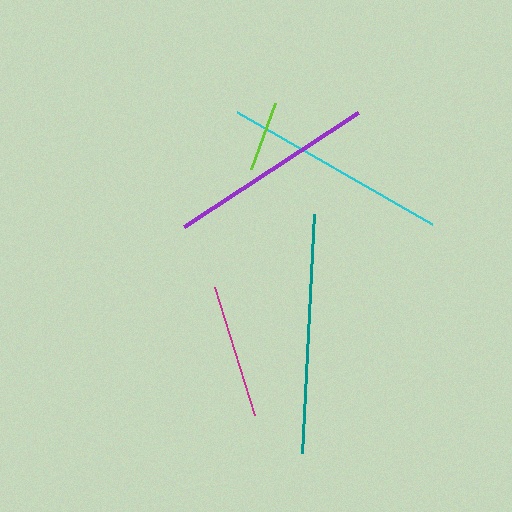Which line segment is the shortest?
The lime line is the shortest at approximately 71 pixels.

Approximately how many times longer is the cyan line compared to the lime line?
The cyan line is approximately 3.2 times the length of the lime line.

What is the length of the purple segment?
The purple segment is approximately 208 pixels long.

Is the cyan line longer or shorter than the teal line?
The teal line is longer than the cyan line.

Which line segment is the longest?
The teal line is the longest at approximately 239 pixels.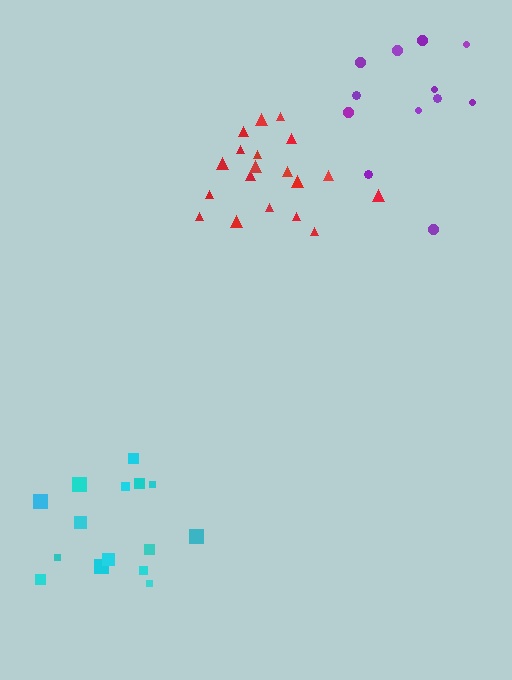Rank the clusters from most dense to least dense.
red, cyan, purple.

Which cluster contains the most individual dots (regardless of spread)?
Red (19).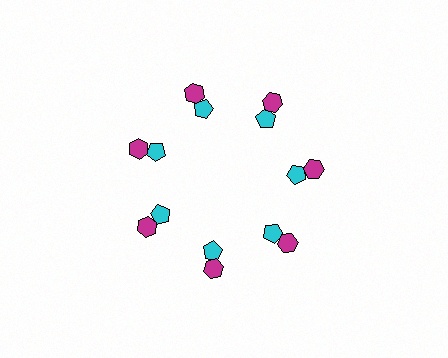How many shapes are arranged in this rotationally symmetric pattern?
There are 14 shapes, arranged in 7 groups of 2.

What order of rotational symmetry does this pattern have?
This pattern has 7-fold rotational symmetry.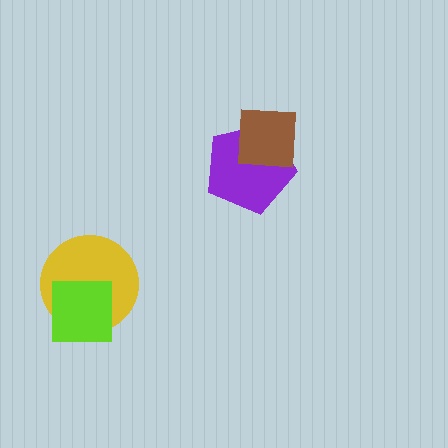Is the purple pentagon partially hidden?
Yes, it is partially covered by another shape.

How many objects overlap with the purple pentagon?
1 object overlaps with the purple pentagon.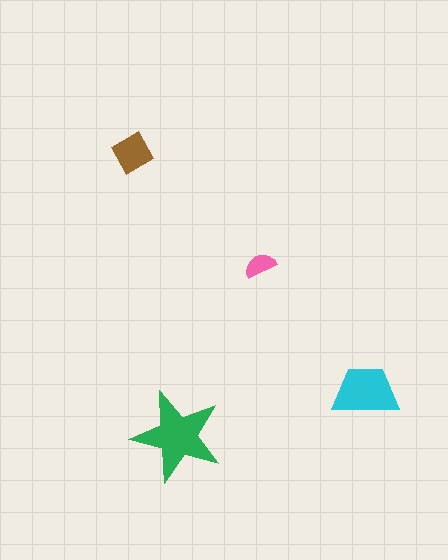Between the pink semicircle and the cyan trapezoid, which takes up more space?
The cyan trapezoid.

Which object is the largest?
The green star.